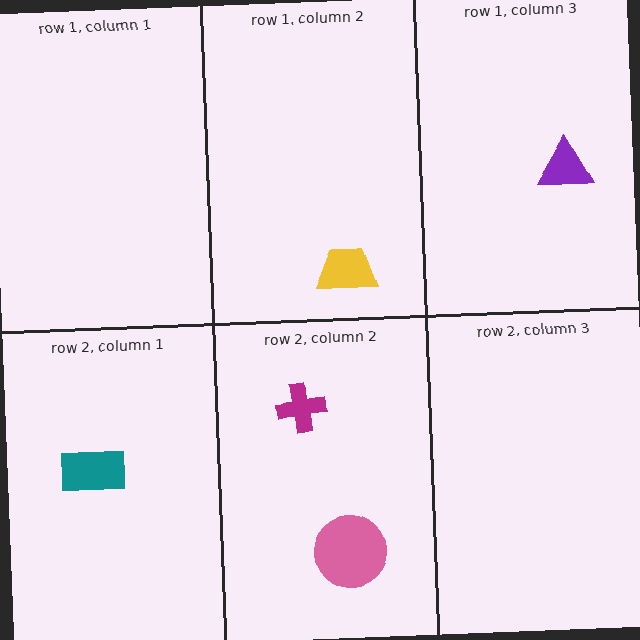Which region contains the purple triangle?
The row 1, column 3 region.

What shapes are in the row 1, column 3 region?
The purple triangle.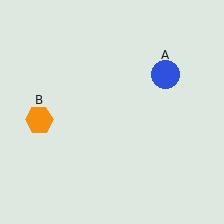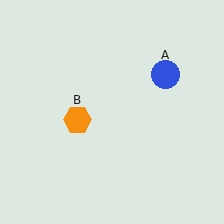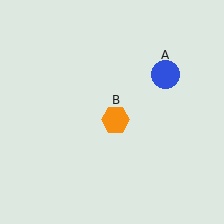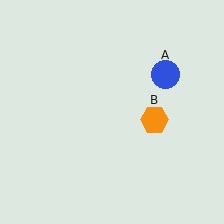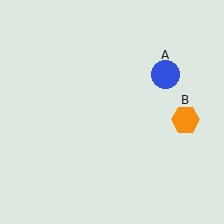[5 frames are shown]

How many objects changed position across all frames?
1 object changed position: orange hexagon (object B).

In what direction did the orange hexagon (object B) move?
The orange hexagon (object B) moved right.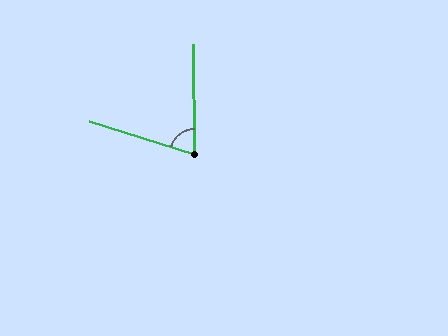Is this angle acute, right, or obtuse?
It is acute.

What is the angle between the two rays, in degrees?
Approximately 72 degrees.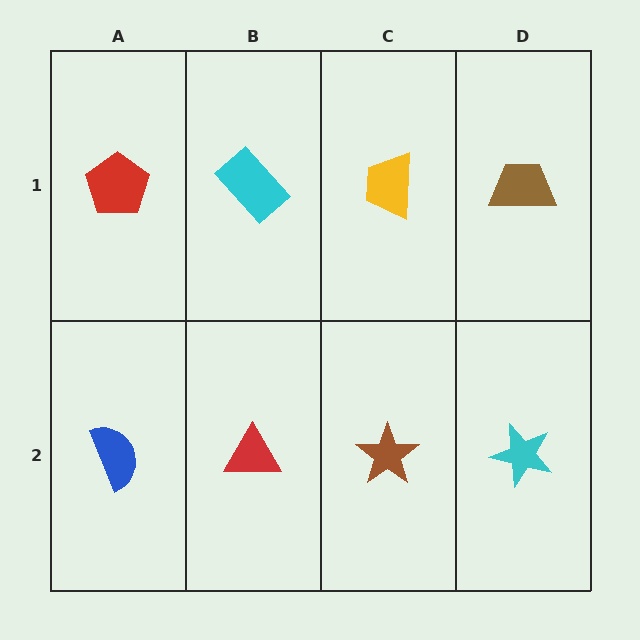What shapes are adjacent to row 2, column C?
A yellow trapezoid (row 1, column C), a red triangle (row 2, column B), a cyan star (row 2, column D).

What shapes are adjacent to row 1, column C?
A brown star (row 2, column C), a cyan rectangle (row 1, column B), a brown trapezoid (row 1, column D).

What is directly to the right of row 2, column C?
A cyan star.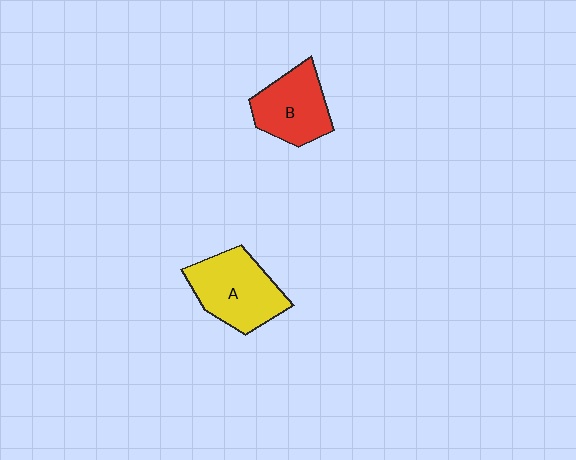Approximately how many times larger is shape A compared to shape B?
Approximately 1.2 times.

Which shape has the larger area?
Shape A (yellow).